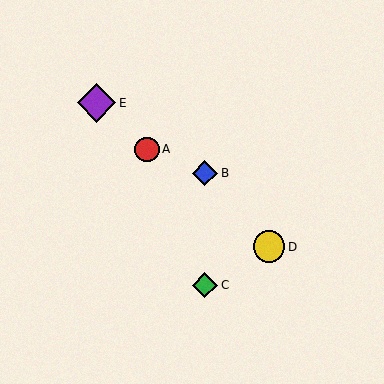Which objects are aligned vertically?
Objects B, C are aligned vertically.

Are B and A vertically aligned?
No, B is at x≈205 and A is at x≈147.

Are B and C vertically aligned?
Yes, both are at x≈205.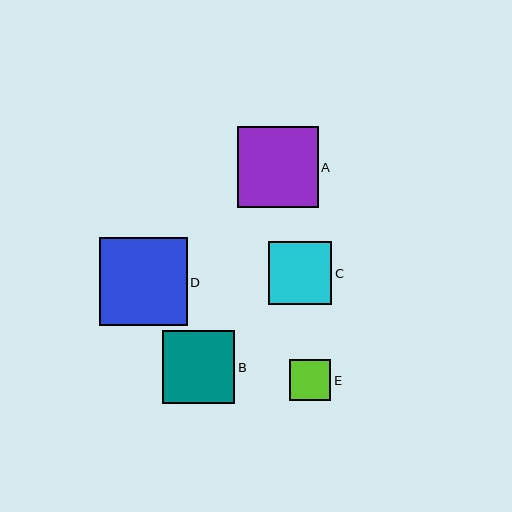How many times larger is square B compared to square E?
Square B is approximately 1.8 times the size of square E.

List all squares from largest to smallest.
From largest to smallest: D, A, B, C, E.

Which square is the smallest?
Square E is the smallest with a size of approximately 41 pixels.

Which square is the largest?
Square D is the largest with a size of approximately 88 pixels.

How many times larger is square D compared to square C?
Square D is approximately 1.4 times the size of square C.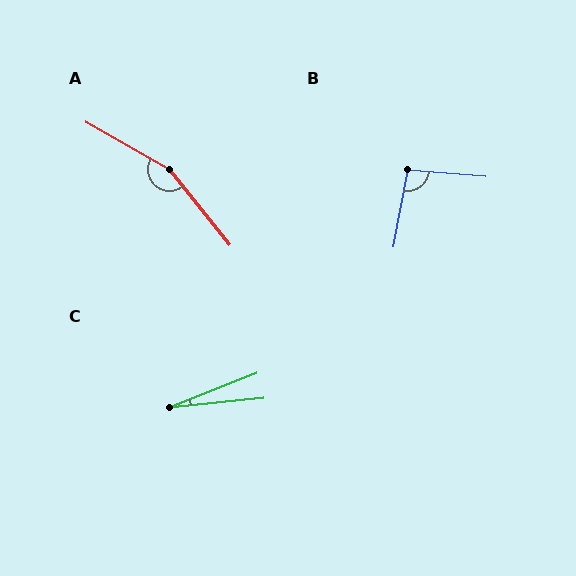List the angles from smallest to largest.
C (16°), B (97°), A (158°).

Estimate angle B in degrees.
Approximately 97 degrees.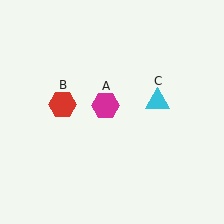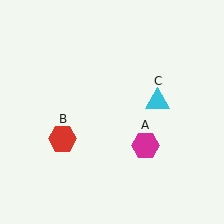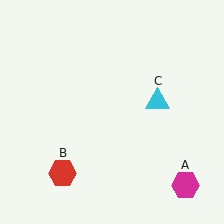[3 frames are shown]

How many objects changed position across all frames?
2 objects changed position: magenta hexagon (object A), red hexagon (object B).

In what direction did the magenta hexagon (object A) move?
The magenta hexagon (object A) moved down and to the right.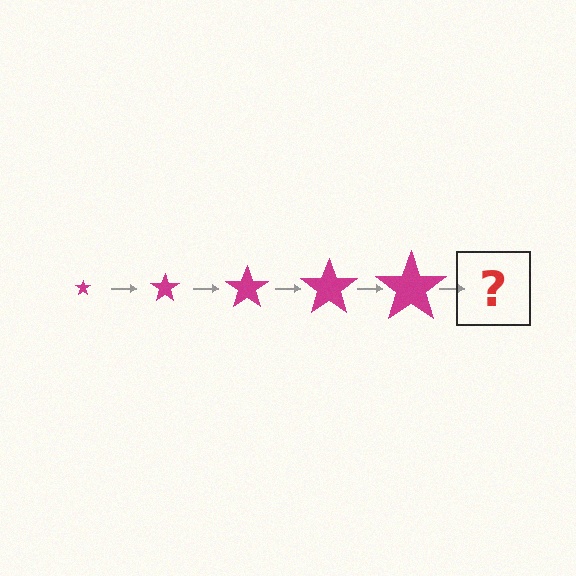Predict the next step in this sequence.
The next step is a magenta star, larger than the previous one.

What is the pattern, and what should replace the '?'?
The pattern is that the star gets progressively larger each step. The '?' should be a magenta star, larger than the previous one.